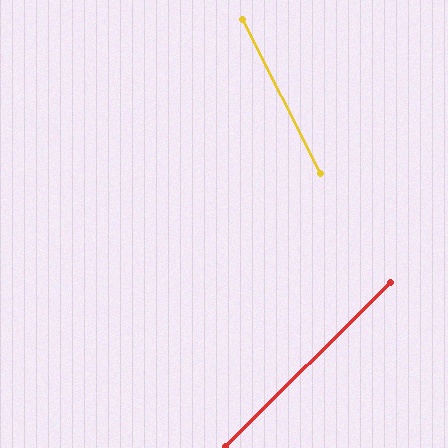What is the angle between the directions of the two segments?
Approximately 72 degrees.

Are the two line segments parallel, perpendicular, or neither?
Neither parallel nor perpendicular — they differ by about 72°.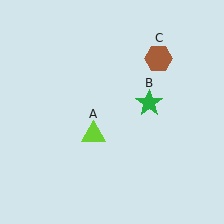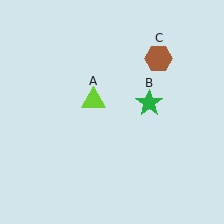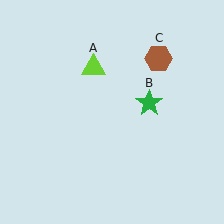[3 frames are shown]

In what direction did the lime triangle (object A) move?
The lime triangle (object A) moved up.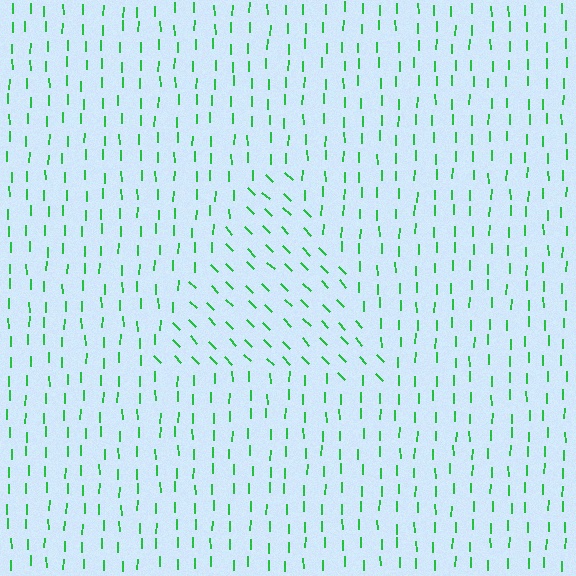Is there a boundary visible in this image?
Yes, there is a texture boundary formed by a change in line orientation.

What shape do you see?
I see a triangle.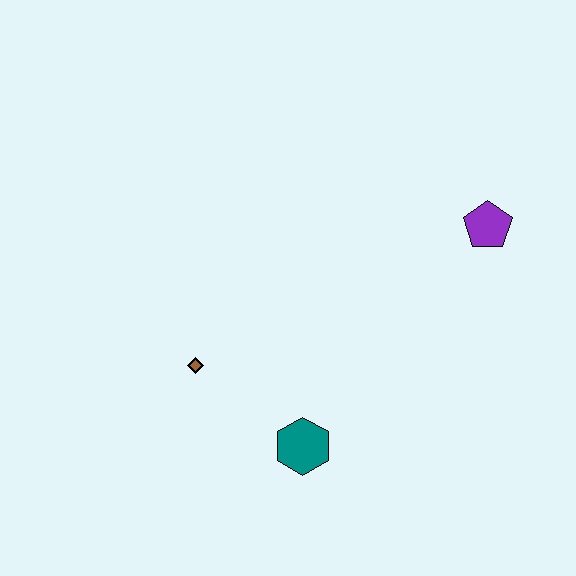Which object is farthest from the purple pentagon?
The brown diamond is farthest from the purple pentagon.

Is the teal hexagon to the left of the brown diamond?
No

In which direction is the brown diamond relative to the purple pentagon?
The brown diamond is to the left of the purple pentagon.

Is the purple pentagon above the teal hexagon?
Yes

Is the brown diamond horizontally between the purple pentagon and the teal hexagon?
No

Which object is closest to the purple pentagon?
The teal hexagon is closest to the purple pentagon.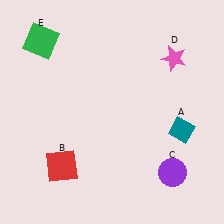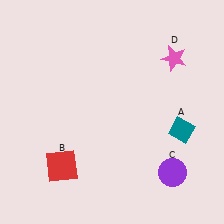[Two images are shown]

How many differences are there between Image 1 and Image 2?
There is 1 difference between the two images.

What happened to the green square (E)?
The green square (E) was removed in Image 2. It was in the top-left area of Image 1.